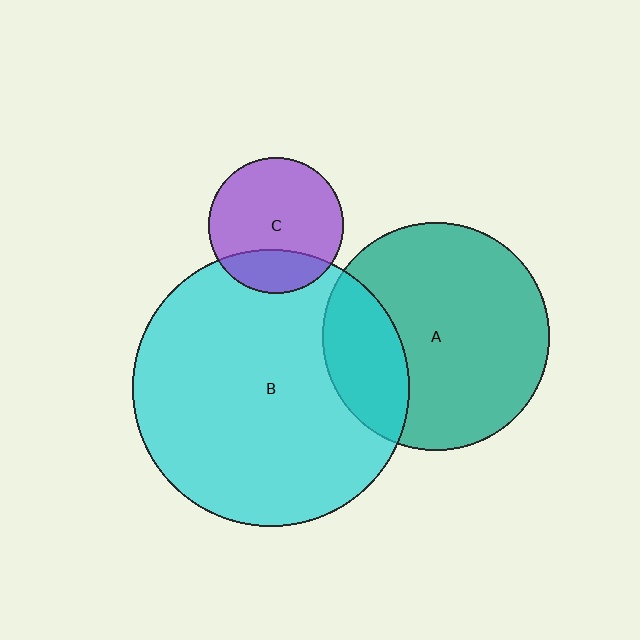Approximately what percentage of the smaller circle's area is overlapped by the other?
Approximately 25%.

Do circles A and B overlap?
Yes.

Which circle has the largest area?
Circle B (cyan).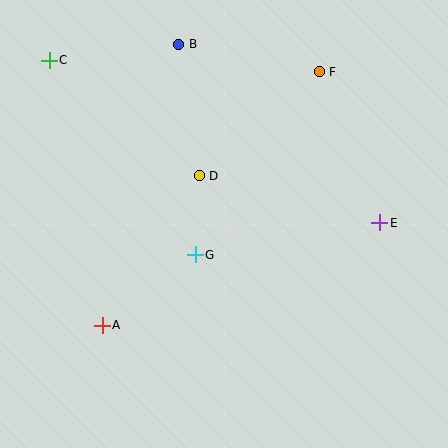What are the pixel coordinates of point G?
Point G is at (195, 255).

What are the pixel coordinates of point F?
Point F is at (319, 72).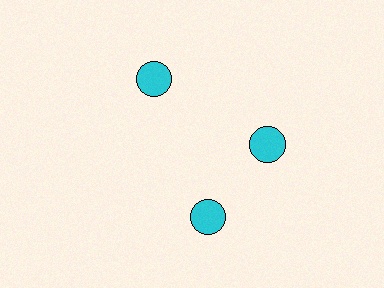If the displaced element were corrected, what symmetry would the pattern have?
It would have 3-fold rotational symmetry — the pattern would map onto itself every 120 degrees.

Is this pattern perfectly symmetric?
No. The 3 cyan circles are arranged in a ring, but one element near the 7 o'clock position is rotated out of alignment along the ring, breaking the 3-fold rotational symmetry.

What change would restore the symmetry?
The symmetry would be restored by rotating it back into even spacing with its neighbors so that all 3 circles sit at equal angles and equal distance from the center.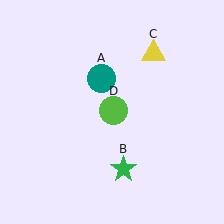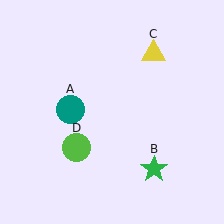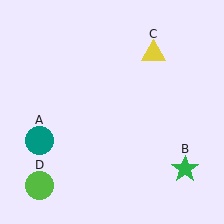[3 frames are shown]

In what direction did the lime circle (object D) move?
The lime circle (object D) moved down and to the left.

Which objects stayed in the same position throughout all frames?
Yellow triangle (object C) remained stationary.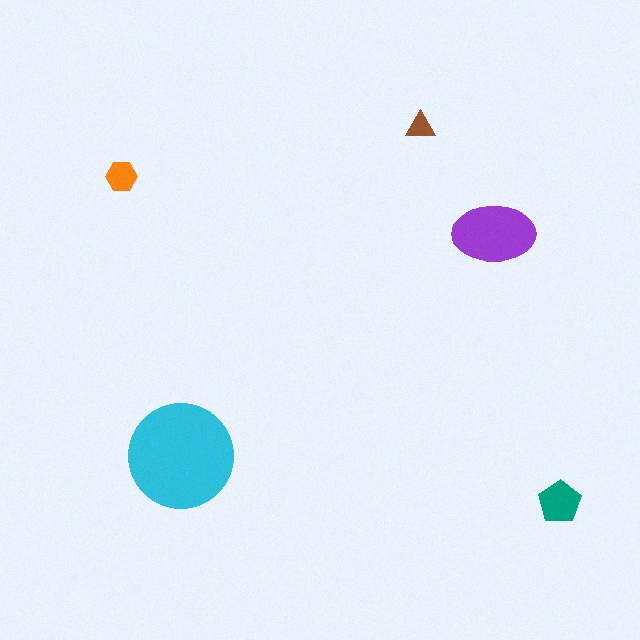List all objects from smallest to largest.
The brown triangle, the orange hexagon, the teal pentagon, the purple ellipse, the cyan circle.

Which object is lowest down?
The teal pentagon is bottommost.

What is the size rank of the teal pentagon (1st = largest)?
3rd.